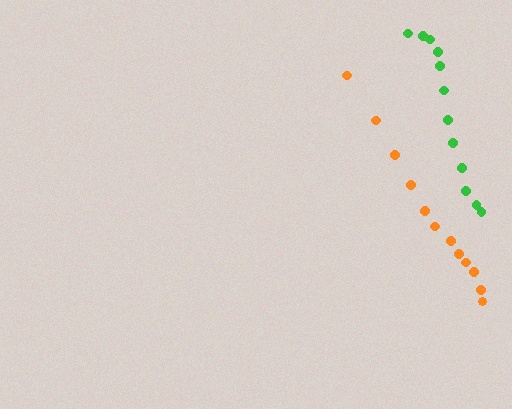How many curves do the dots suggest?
There are 2 distinct paths.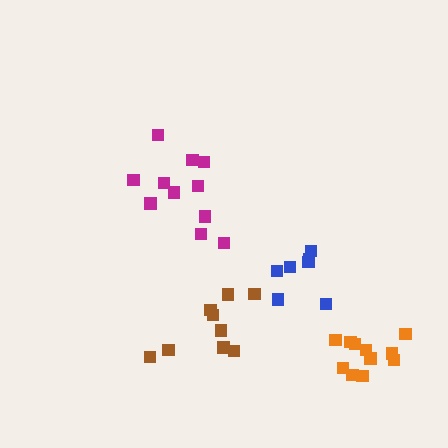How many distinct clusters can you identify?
There are 4 distinct clusters.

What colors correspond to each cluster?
The clusters are colored: blue, brown, magenta, orange.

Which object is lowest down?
The orange cluster is bottommost.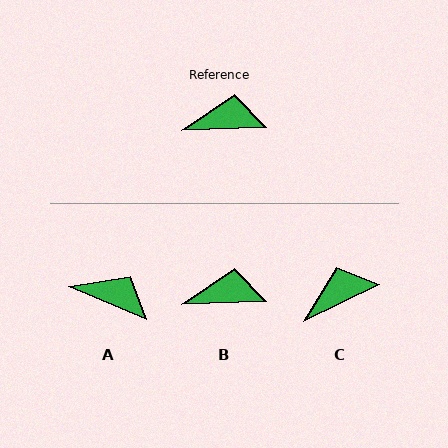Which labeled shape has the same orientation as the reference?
B.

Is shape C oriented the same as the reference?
No, it is off by about 24 degrees.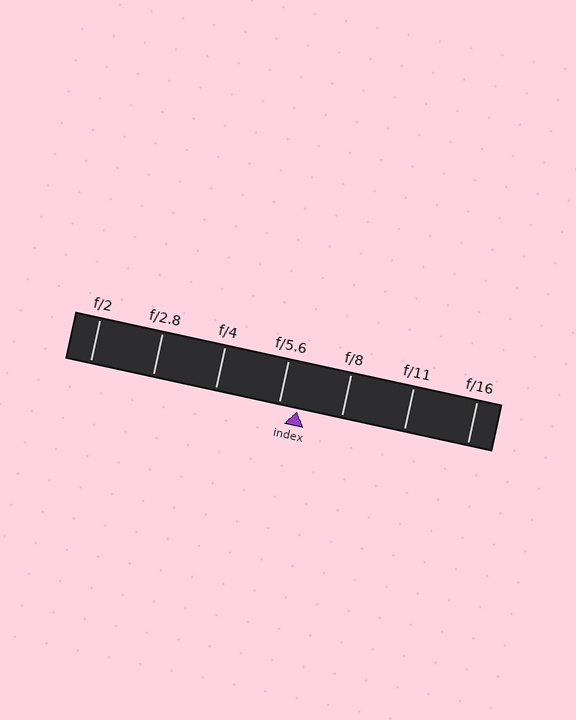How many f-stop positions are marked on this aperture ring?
There are 7 f-stop positions marked.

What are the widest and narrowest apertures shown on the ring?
The widest aperture shown is f/2 and the narrowest is f/16.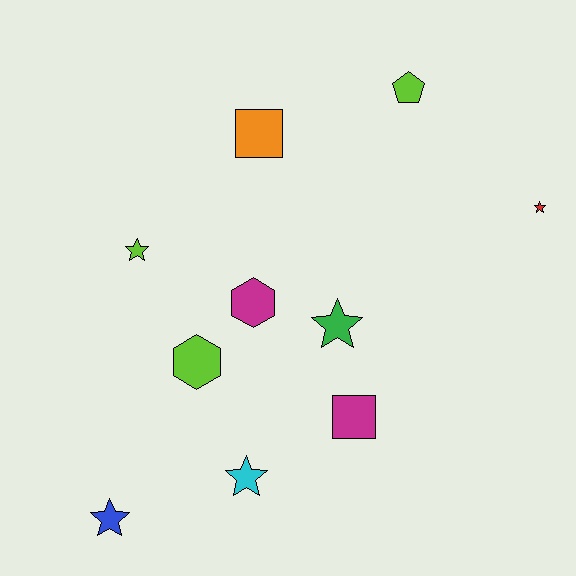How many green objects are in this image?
There is 1 green object.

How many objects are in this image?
There are 10 objects.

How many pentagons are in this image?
There is 1 pentagon.